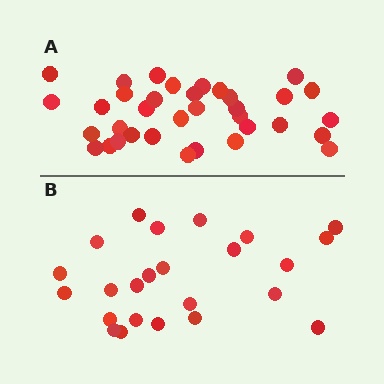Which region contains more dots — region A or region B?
Region A (the top region) has more dots.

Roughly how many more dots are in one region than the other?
Region A has roughly 12 or so more dots than region B.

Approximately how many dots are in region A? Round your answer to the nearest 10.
About 40 dots. (The exact count is 35, which rounds to 40.)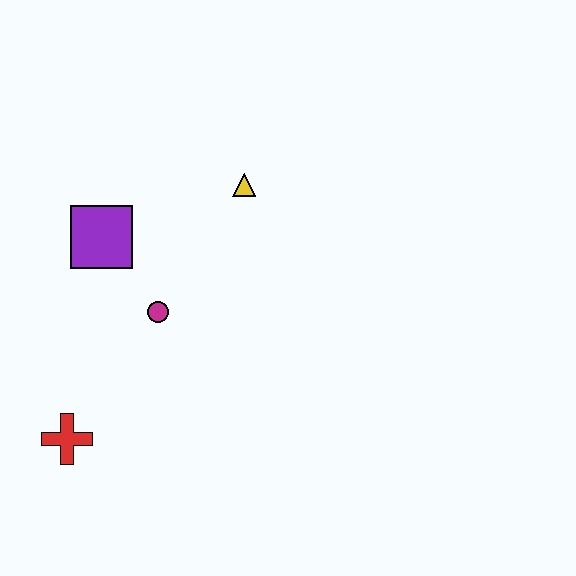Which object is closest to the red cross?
The magenta circle is closest to the red cross.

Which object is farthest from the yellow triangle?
The red cross is farthest from the yellow triangle.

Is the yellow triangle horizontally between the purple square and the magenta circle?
No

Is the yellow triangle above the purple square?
Yes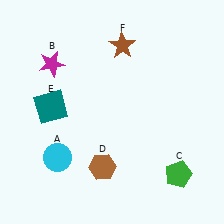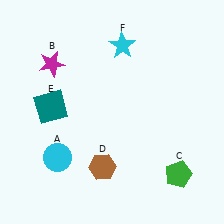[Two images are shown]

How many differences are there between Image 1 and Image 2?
There is 1 difference between the two images.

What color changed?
The star (F) changed from brown in Image 1 to cyan in Image 2.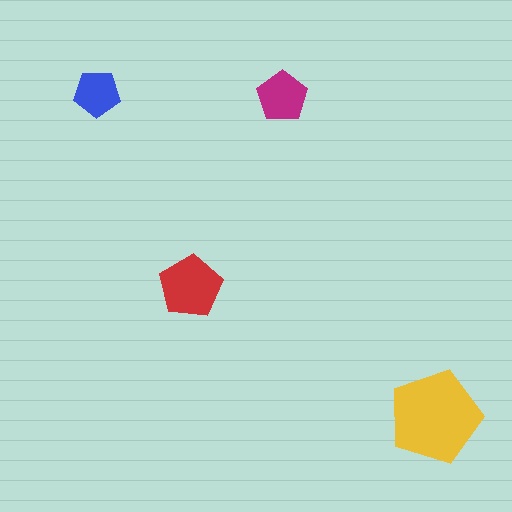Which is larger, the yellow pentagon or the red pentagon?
The yellow one.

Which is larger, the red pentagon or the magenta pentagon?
The red one.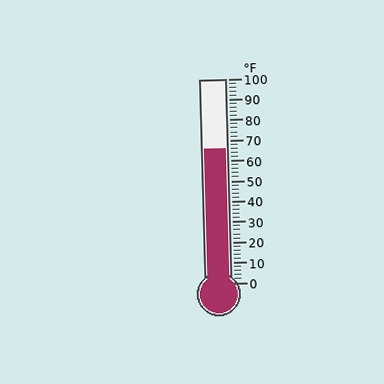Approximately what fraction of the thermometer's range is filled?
The thermometer is filled to approximately 65% of its range.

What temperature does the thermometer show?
The thermometer shows approximately 66°F.